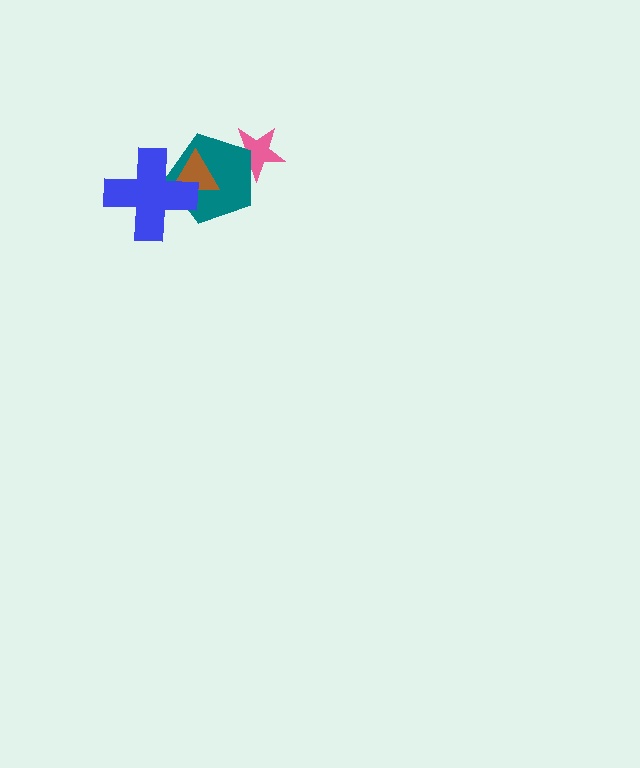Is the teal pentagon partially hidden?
Yes, it is partially covered by another shape.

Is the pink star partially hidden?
Yes, it is partially covered by another shape.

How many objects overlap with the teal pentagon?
3 objects overlap with the teal pentagon.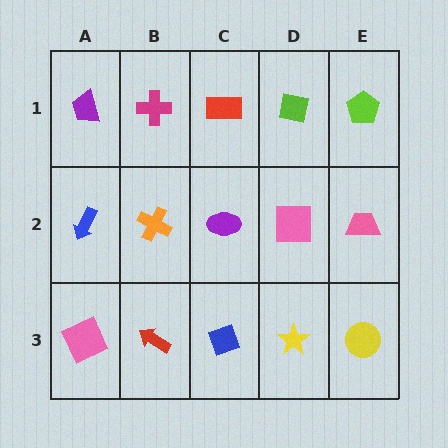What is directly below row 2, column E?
A yellow circle.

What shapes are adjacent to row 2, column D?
A lime square (row 1, column D), a yellow star (row 3, column D), a purple ellipse (row 2, column C), a pink trapezoid (row 2, column E).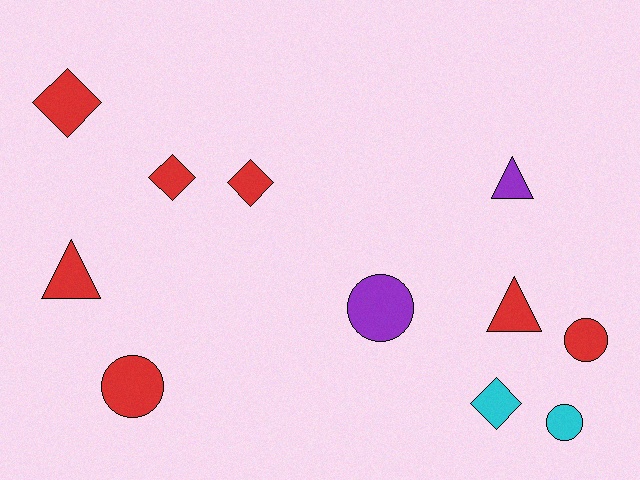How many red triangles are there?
There are 2 red triangles.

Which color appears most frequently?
Red, with 7 objects.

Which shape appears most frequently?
Circle, with 4 objects.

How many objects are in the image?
There are 11 objects.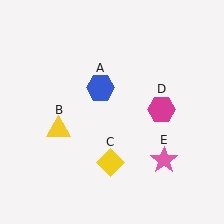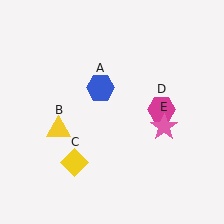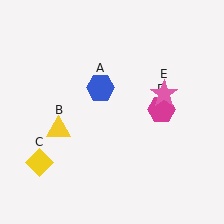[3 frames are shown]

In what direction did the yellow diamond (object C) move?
The yellow diamond (object C) moved left.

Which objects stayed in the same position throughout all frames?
Blue hexagon (object A) and yellow triangle (object B) and magenta hexagon (object D) remained stationary.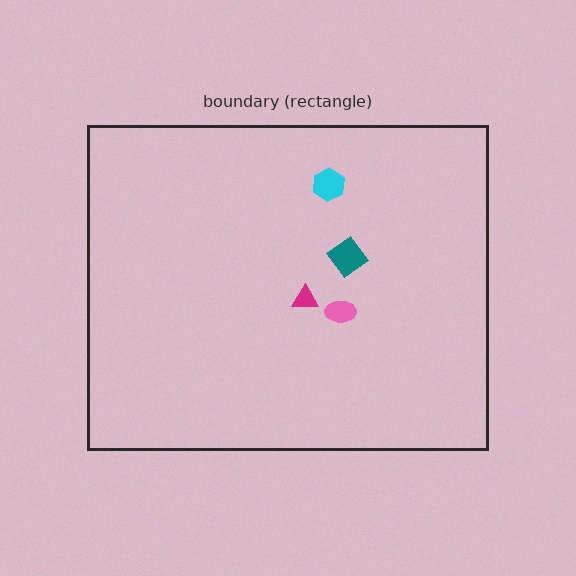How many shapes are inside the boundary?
4 inside, 0 outside.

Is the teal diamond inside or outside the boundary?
Inside.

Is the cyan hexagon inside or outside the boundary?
Inside.